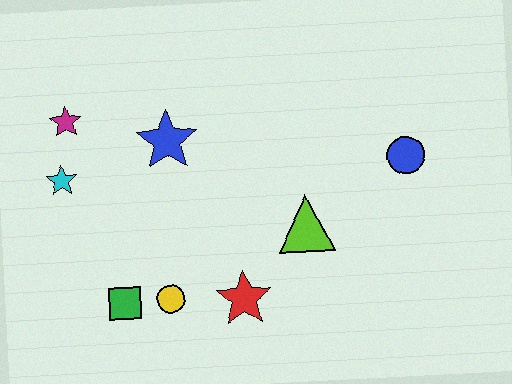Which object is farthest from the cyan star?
The blue circle is farthest from the cyan star.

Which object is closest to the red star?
The yellow circle is closest to the red star.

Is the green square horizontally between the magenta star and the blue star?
Yes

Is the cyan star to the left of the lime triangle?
Yes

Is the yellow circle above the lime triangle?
No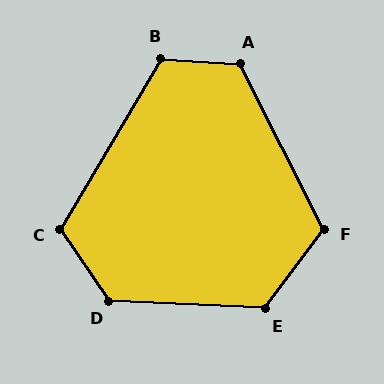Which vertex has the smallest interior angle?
C, at approximately 115 degrees.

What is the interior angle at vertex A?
Approximately 121 degrees (obtuse).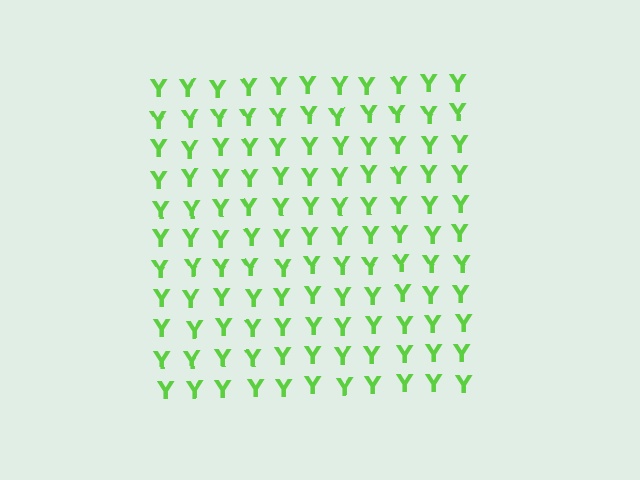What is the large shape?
The large shape is a square.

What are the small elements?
The small elements are letter Y's.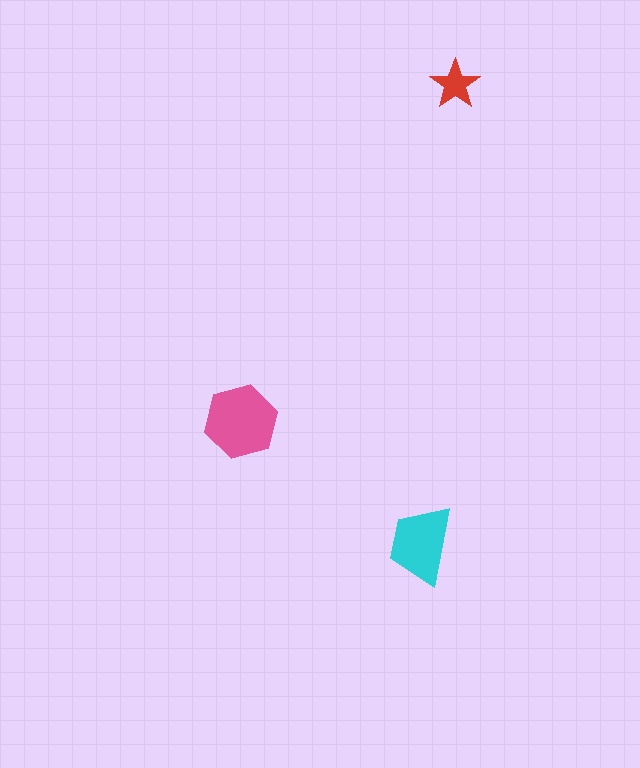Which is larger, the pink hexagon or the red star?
The pink hexagon.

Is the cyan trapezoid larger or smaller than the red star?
Larger.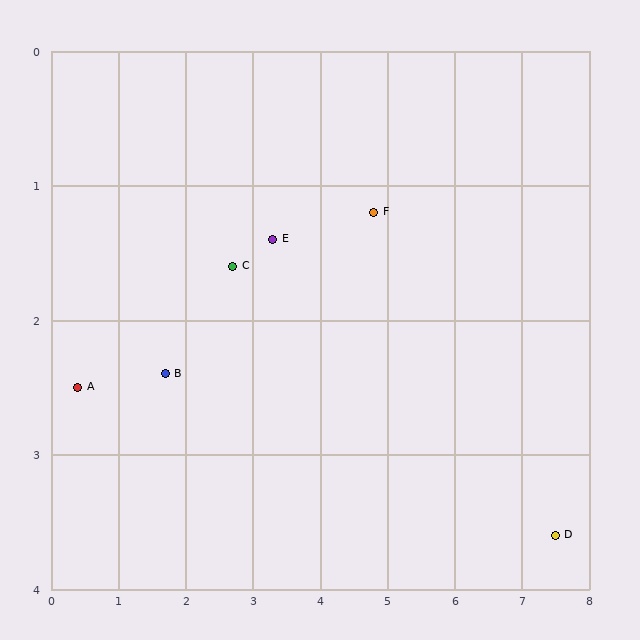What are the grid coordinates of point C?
Point C is at approximately (2.7, 1.6).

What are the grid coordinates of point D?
Point D is at approximately (7.5, 3.6).